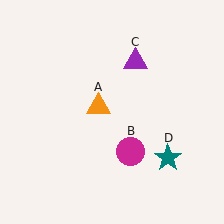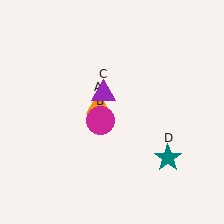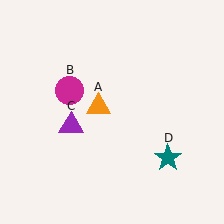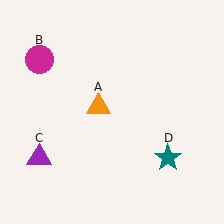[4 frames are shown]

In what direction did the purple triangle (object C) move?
The purple triangle (object C) moved down and to the left.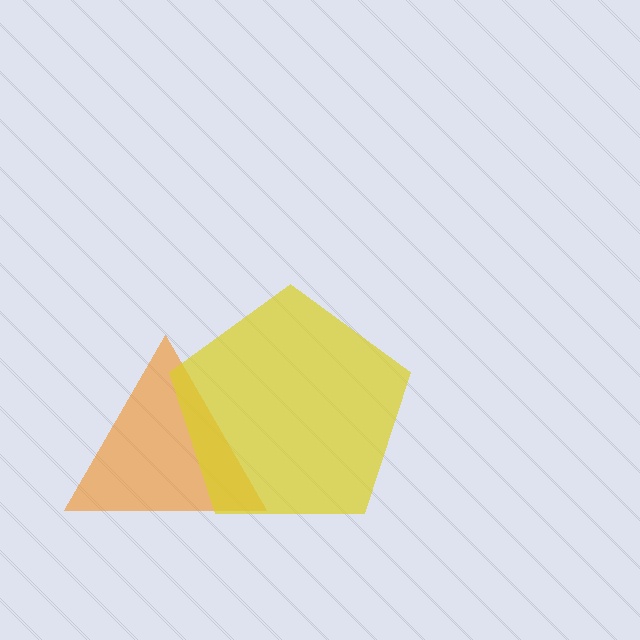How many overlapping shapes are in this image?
There are 2 overlapping shapes in the image.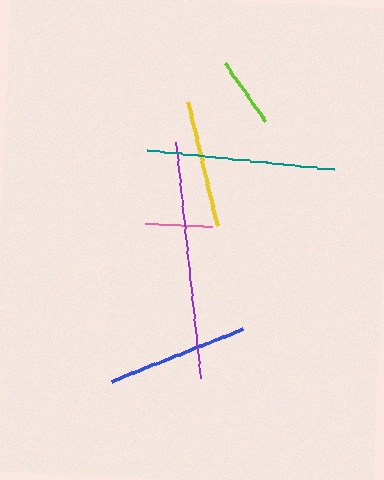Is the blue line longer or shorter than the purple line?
The purple line is longer than the blue line.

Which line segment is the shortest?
The pink line is the shortest at approximately 67 pixels.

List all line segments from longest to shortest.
From longest to shortest: purple, teal, blue, yellow, lime, pink.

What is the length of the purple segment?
The purple segment is approximately 236 pixels long.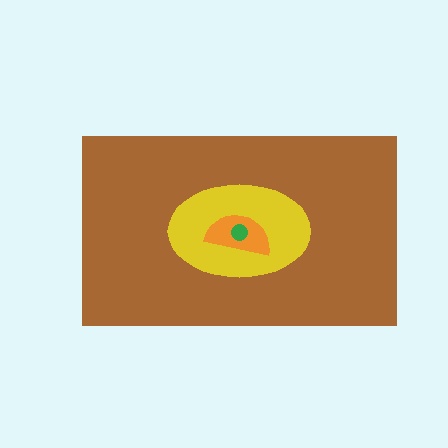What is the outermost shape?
The brown rectangle.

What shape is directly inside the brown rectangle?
The yellow ellipse.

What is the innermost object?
The green circle.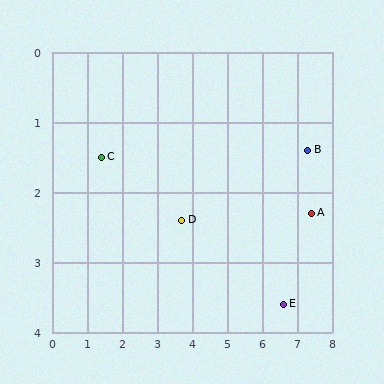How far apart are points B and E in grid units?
Points B and E are about 2.3 grid units apart.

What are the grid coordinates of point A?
Point A is at approximately (7.4, 2.3).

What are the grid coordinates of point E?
Point E is at approximately (6.6, 3.6).